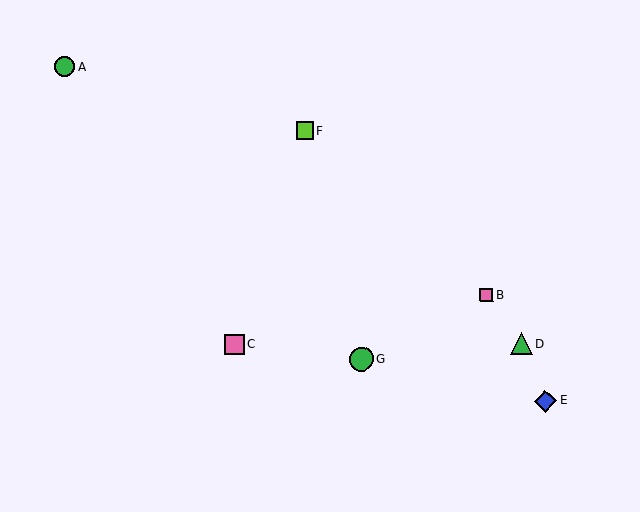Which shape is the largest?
The green circle (labeled G) is the largest.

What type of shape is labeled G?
Shape G is a green circle.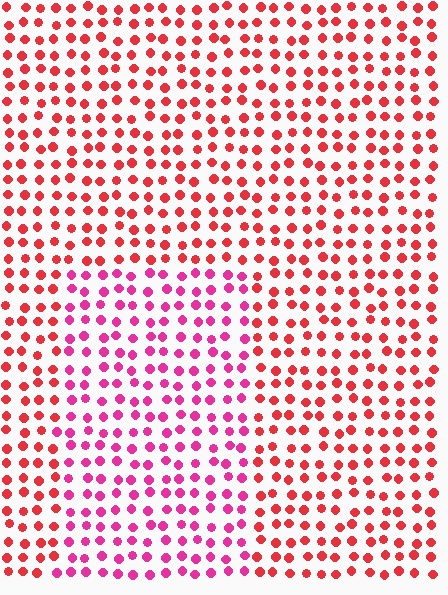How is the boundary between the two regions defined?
The boundary is defined purely by a slight shift in hue (about 33 degrees). Spacing, size, and orientation are identical on both sides.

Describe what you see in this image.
The image is filled with small red elements in a uniform arrangement. A rectangle-shaped region is visible where the elements are tinted to a slightly different hue, forming a subtle color boundary.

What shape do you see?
I see a rectangle.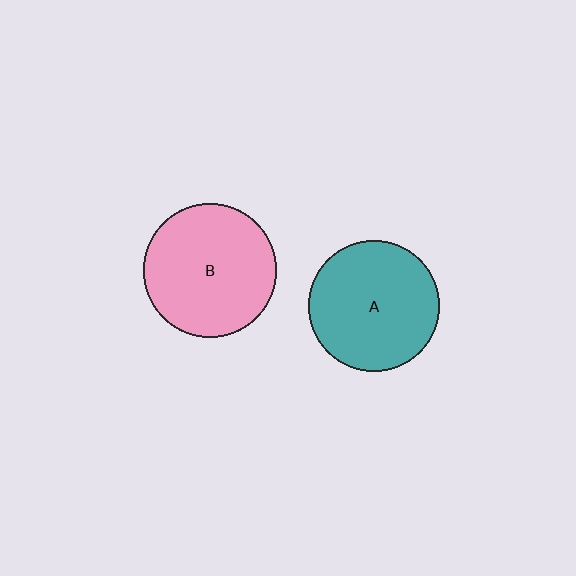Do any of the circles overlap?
No, none of the circles overlap.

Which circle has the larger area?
Circle B (pink).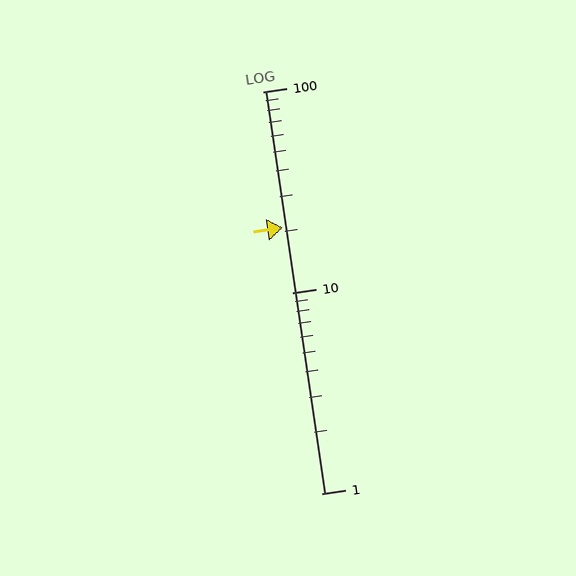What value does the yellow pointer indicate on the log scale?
The pointer indicates approximately 21.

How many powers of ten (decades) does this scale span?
The scale spans 2 decades, from 1 to 100.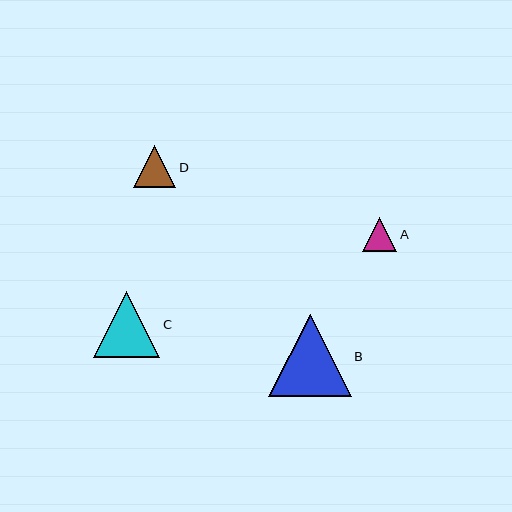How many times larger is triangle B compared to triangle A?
Triangle B is approximately 2.4 times the size of triangle A.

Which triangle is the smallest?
Triangle A is the smallest with a size of approximately 34 pixels.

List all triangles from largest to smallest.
From largest to smallest: B, C, D, A.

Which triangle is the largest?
Triangle B is the largest with a size of approximately 82 pixels.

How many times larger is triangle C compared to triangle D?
Triangle C is approximately 1.6 times the size of triangle D.